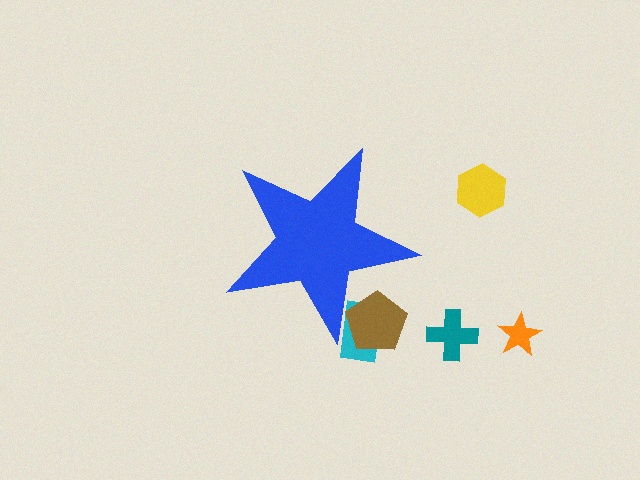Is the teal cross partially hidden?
No, the teal cross is fully visible.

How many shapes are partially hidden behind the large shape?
3 shapes are partially hidden.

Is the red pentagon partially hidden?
Yes, the red pentagon is partially hidden behind the blue star.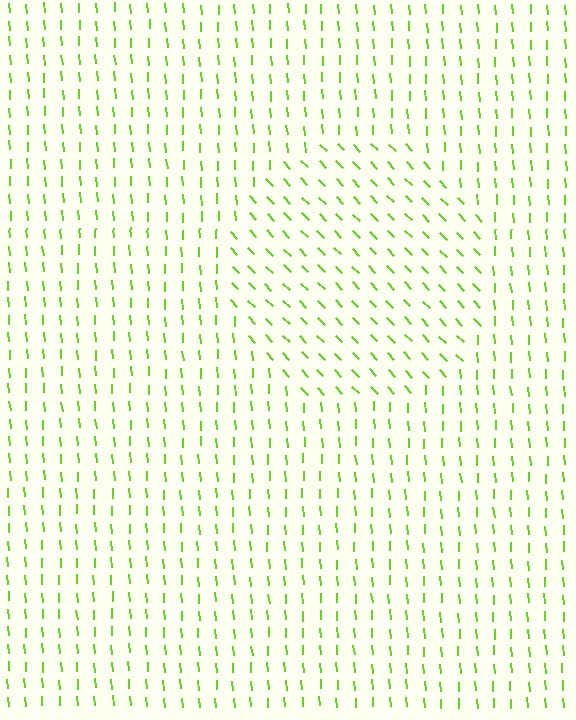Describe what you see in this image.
The image is filled with small lime line segments. A circle region in the image has lines oriented differently from the surrounding lines, creating a visible texture boundary.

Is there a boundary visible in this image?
Yes, there is a texture boundary formed by a change in line orientation.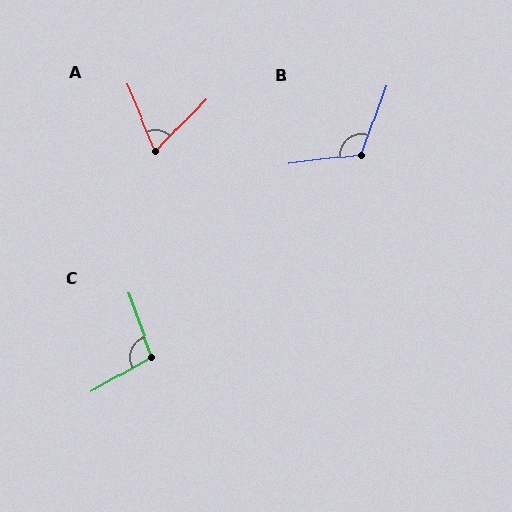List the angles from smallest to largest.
A (67°), C (100°), B (117°).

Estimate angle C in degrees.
Approximately 100 degrees.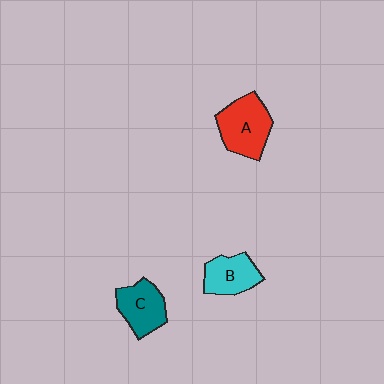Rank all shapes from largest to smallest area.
From largest to smallest: A (red), C (teal), B (cyan).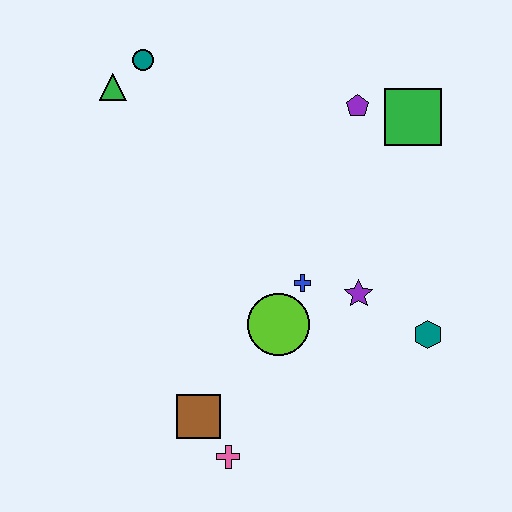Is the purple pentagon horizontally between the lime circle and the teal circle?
No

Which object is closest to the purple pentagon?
The green square is closest to the purple pentagon.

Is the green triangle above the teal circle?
No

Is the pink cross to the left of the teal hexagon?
Yes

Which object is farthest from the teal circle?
The pink cross is farthest from the teal circle.